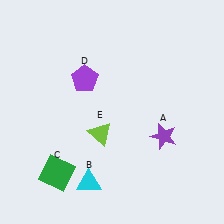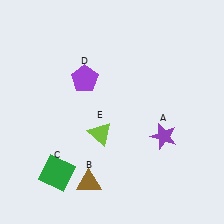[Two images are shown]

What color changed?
The triangle (B) changed from cyan in Image 1 to brown in Image 2.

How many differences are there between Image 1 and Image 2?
There is 1 difference between the two images.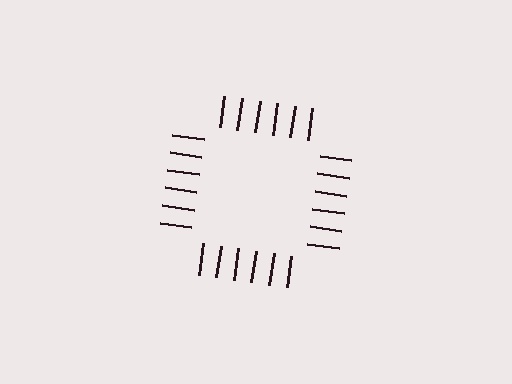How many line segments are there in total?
24 — 6 along each of the 4 edges.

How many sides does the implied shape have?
4 sides — the line-ends trace a square.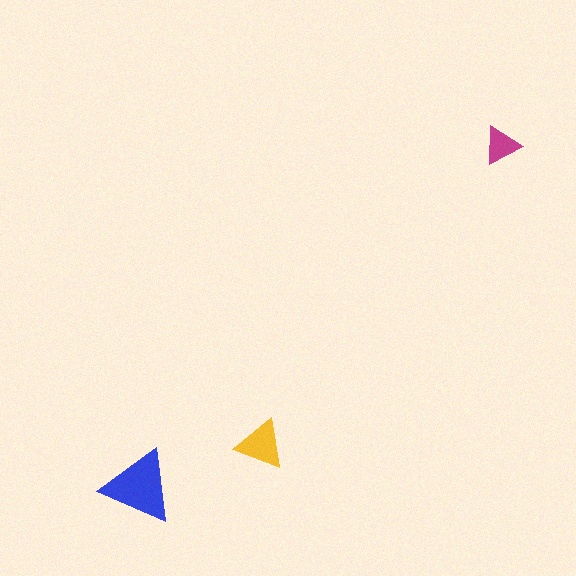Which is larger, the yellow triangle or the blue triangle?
The blue one.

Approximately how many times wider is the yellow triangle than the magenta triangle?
About 1.5 times wider.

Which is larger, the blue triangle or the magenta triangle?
The blue one.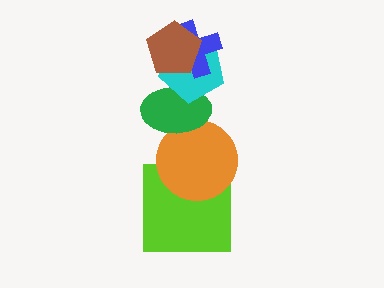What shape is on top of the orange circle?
The green ellipse is on top of the orange circle.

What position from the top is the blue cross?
The blue cross is 2nd from the top.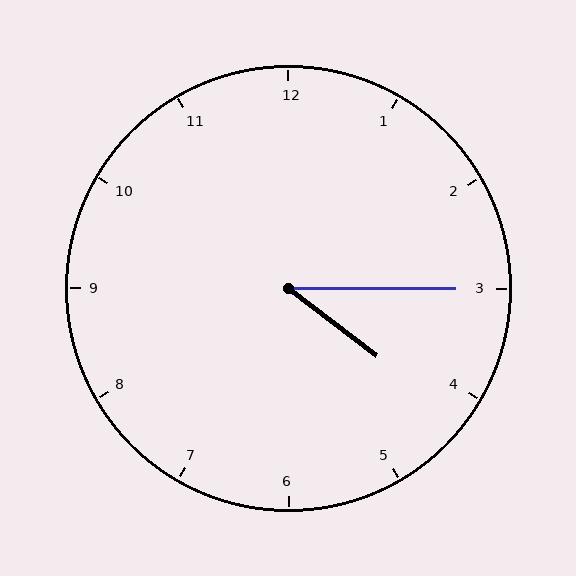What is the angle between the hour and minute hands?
Approximately 38 degrees.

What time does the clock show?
4:15.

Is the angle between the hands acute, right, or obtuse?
It is acute.